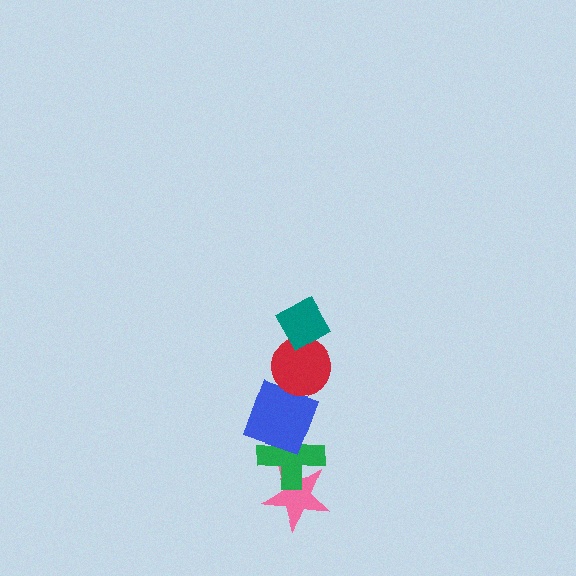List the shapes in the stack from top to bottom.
From top to bottom: the teal diamond, the red circle, the blue square, the green cross, the pink star.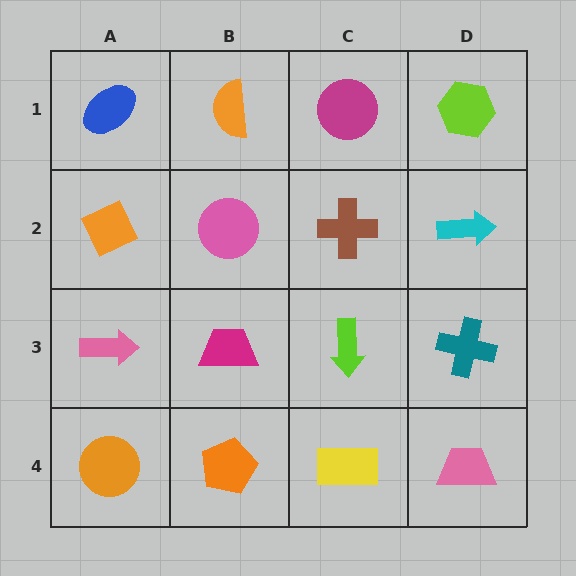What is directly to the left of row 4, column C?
An orange pentagon.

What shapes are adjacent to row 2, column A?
A blue ellipse (row 1, column A), a pink arrow (row 3, column A), a pink circle (row 2, column B).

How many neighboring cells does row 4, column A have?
2.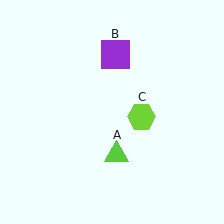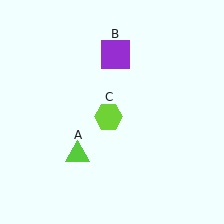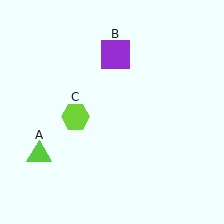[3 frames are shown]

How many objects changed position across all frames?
2 objects changed position: lime triangle (object A), lime hexagon (object C).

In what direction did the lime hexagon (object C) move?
The lime hexagon (object C) moved left.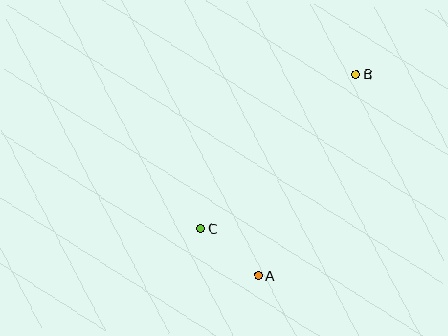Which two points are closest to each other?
Points A and C are closest to each other.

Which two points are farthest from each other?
Points A and B are farthest from each other.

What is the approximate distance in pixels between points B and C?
The distance between B and C is approximately 219 pixels.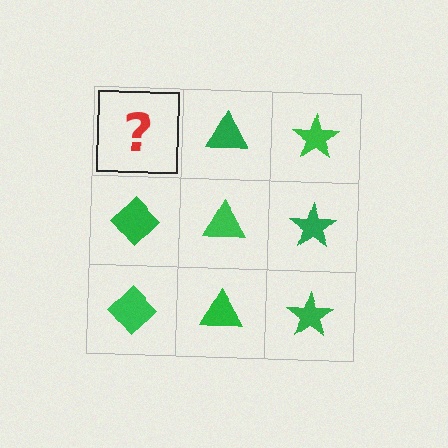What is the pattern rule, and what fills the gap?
The rule is that each column has a consistent shape. The gap should be filled with a green diamond.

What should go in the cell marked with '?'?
The missing cell should contain a green diamond.